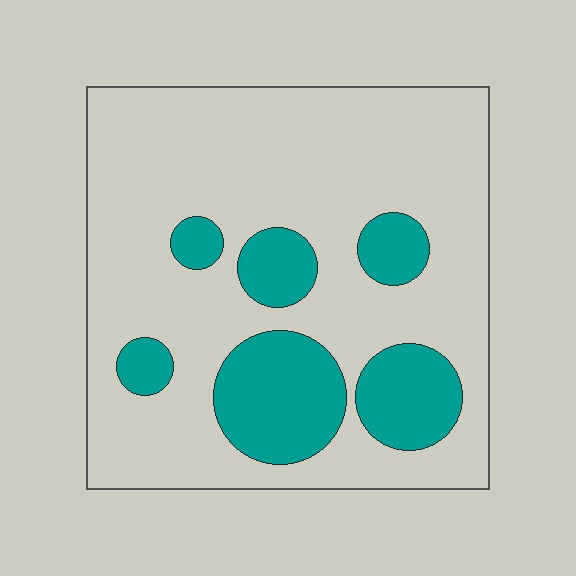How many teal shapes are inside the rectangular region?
6.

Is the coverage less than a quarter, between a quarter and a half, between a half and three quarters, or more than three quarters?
Less than a quarter.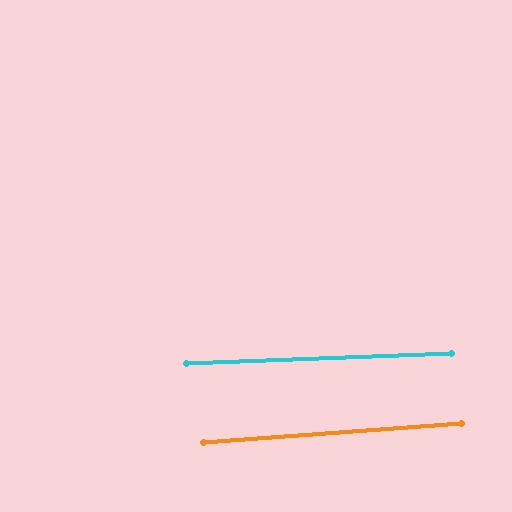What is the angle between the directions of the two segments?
Approximately 2 degrees.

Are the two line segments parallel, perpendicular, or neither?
Parallel — their directions differ by only 1.9°.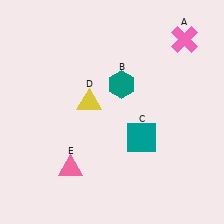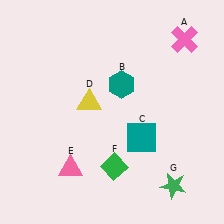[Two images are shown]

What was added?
A green diamond (F), a green star (G) were added in Image 2.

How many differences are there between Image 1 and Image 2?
There are 2 differences between the two images.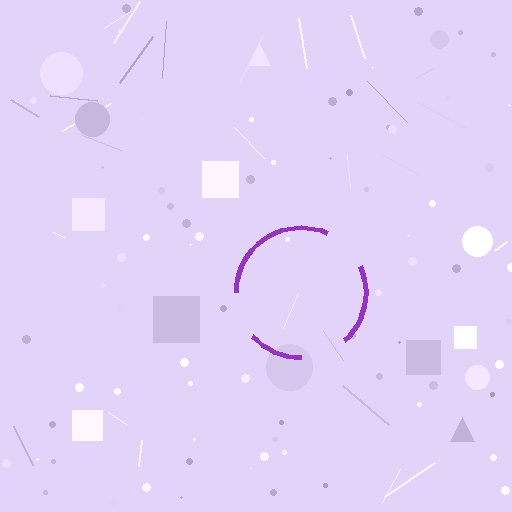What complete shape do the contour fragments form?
The contour fragments form a circle.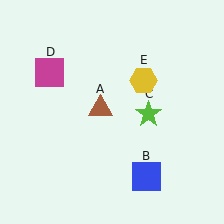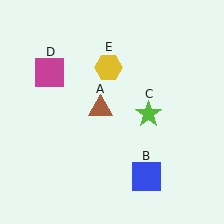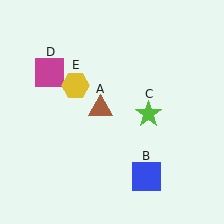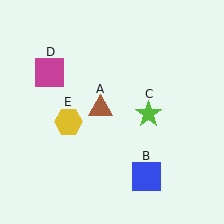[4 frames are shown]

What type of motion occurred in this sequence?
The yellow hexagon (object E) rotated counterclockwise around the center of the scene.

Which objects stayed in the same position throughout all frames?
Brown triangle (object A) and blue square (object B) and lime star (object C) and magenta square (object D) remained stationary.